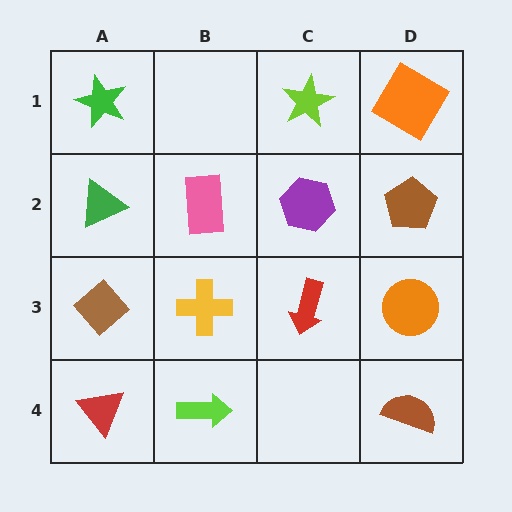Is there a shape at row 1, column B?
No, that cell is empty.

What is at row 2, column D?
A brown pentagon.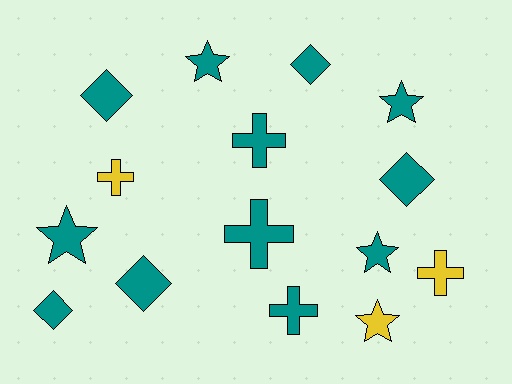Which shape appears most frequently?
Star, with 5 objects.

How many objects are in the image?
There are 15 objects.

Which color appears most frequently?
Teal, with 12 objects.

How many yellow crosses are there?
There are 2 yellow crosses.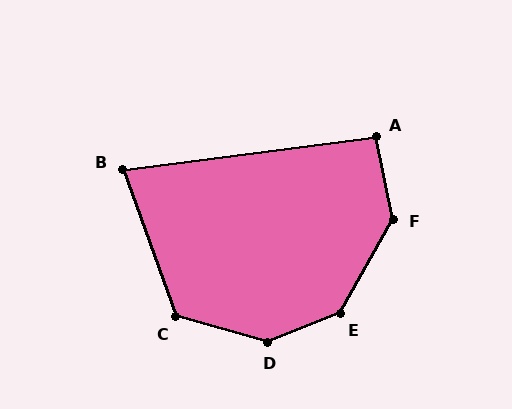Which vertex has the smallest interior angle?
B, at approximately 78 degrees.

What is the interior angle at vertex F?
Approximately 139 degrees (obtuse).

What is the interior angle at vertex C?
Approximately 125 degrees (obtuse).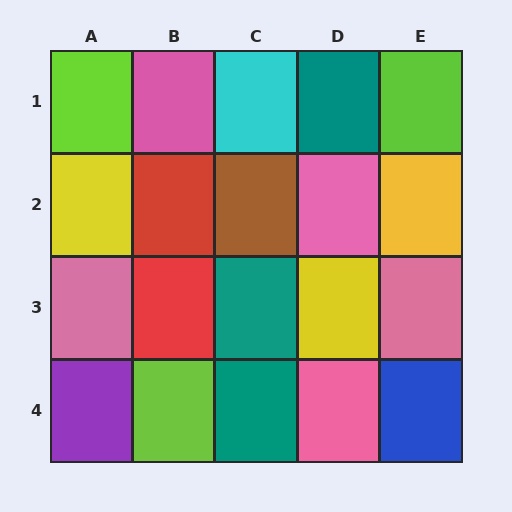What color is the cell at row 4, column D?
Pink.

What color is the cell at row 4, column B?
Lime.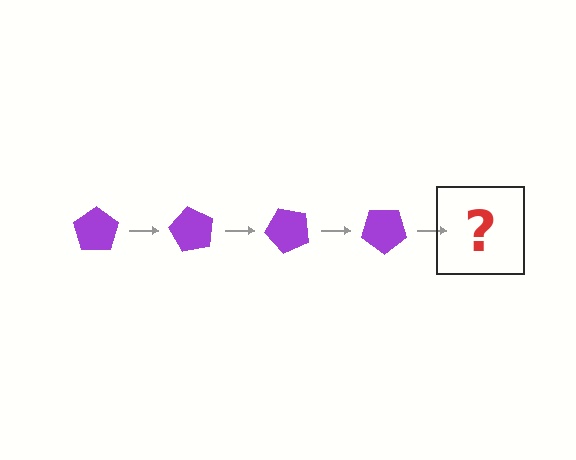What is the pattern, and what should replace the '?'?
The pattern is that the pentagon rotates 60 degrees each step. The '?' should be a purple pentagon rotated 240 degrees.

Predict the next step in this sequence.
The next step is a purple pentagon rotated 240 degrees.